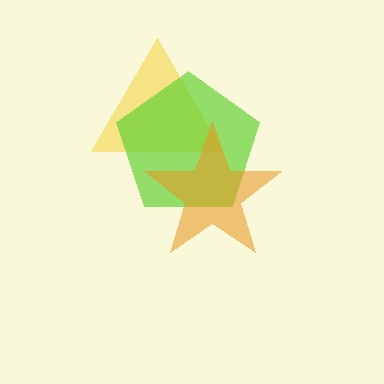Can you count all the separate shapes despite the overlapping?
Yes, there are 3 separate shapes.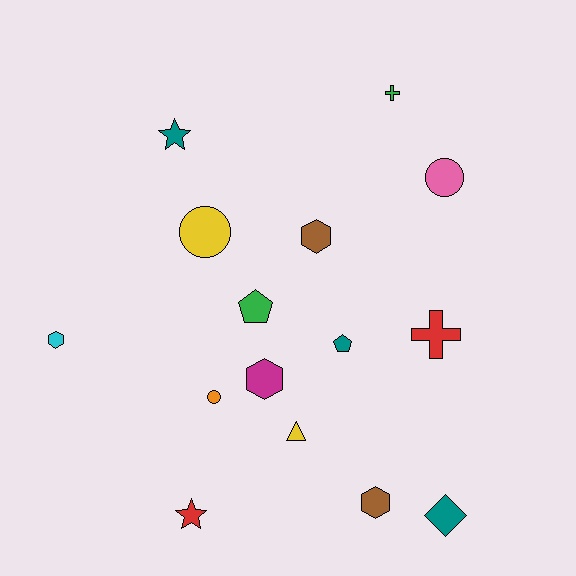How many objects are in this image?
There are 15 objects.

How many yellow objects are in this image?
There are 2 yellow objects.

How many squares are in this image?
There are no squares.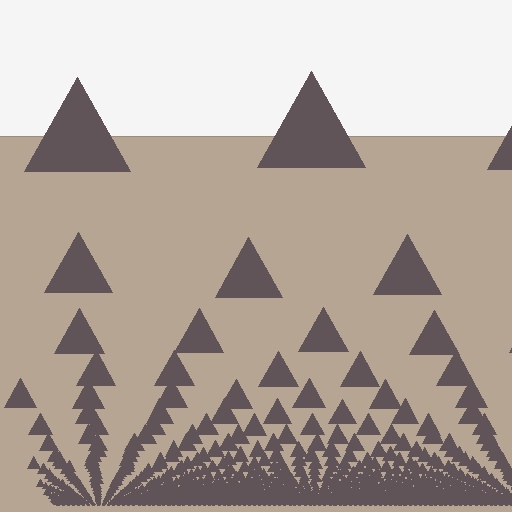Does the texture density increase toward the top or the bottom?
Density increases toward the bottom.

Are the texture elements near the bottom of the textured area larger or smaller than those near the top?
Smaller. The gradient is inverted — elements near the bottom are smaller and denser.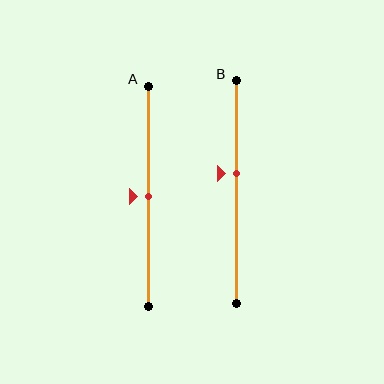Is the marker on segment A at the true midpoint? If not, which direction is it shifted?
Yes, the marker on segment A is at the true midpoint.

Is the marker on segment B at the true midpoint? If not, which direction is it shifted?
No, the marker on segment B is shifted upward by about 8% of the segment length.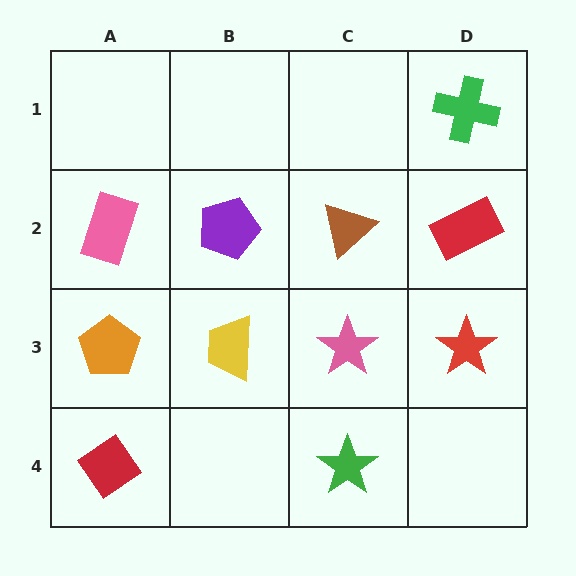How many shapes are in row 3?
4 shapes.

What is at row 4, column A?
A red diamond.